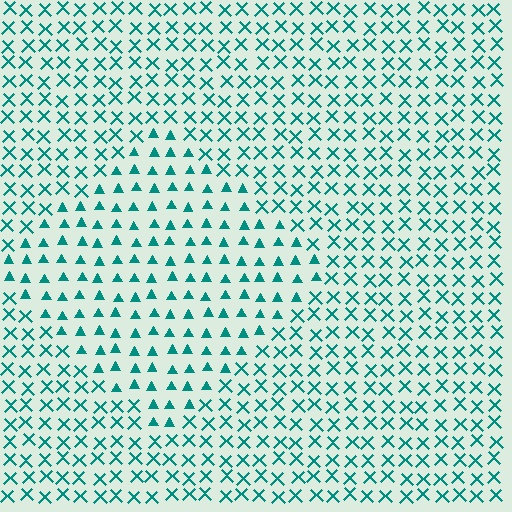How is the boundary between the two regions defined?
The boundary is defined by a change in element shape: triangles inside vs. X marks outside. All elements share the same color and spacing.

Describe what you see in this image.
The image is filled with small teal elements arranged in a uniform grid. A diamond-shaped region contains triangles, while the surrounding area contains X marks. The boundary is defined purely by the change in element shape.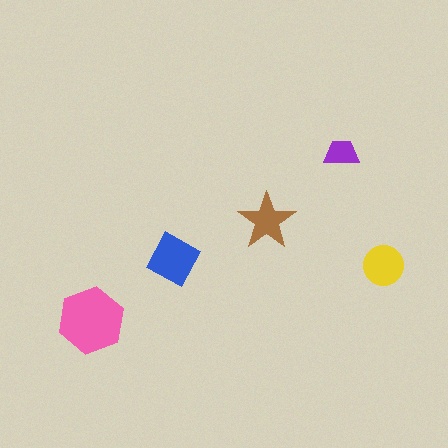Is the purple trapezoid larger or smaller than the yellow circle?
Smaller.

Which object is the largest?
The pink hexagon.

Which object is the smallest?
The purple trapezoid.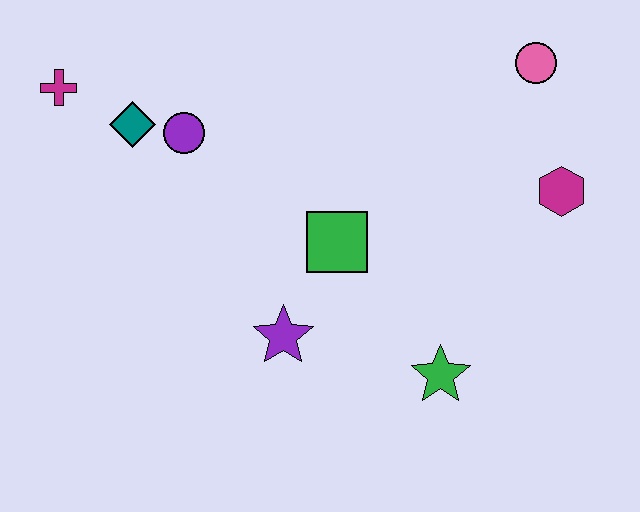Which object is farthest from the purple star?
The pink circle is farthest from the purple star.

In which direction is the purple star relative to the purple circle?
The purple star is below the purple circle.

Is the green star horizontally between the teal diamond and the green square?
No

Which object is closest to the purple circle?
The teal diamond is closest to the purple circle.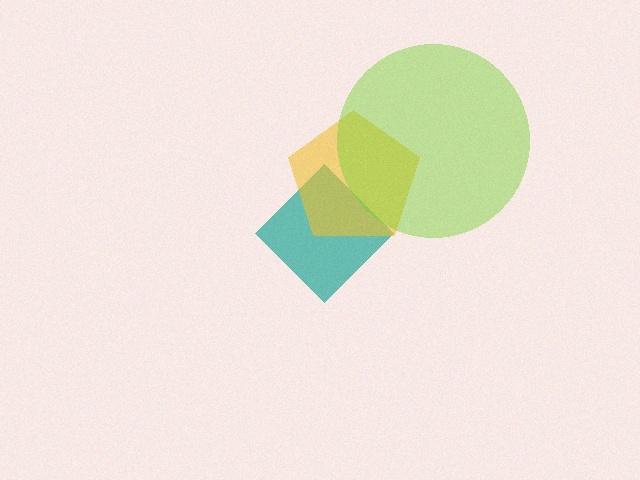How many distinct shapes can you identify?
There are 3 distinct shapes: a teal diamond, a yellow pentagon, a lime circle.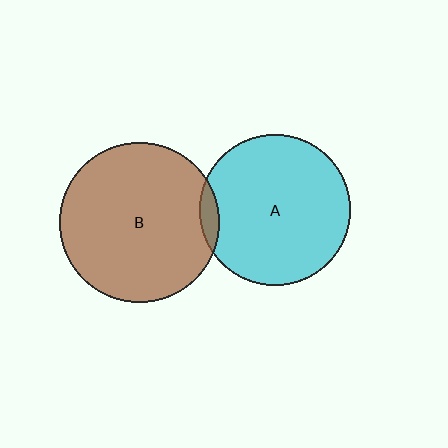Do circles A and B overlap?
Yes.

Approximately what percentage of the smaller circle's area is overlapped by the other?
Approximately 5%.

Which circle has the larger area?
Circle B (brown).